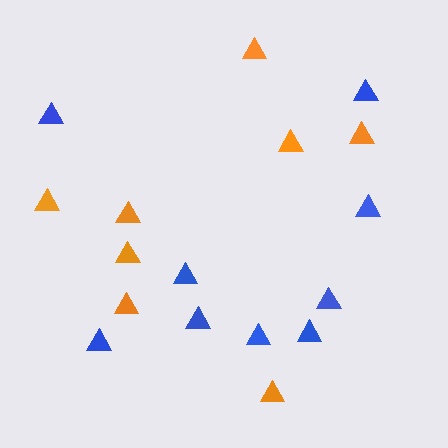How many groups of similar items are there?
There are 2 groups: one group of blue triangles (9) and one group of orange triangles (8).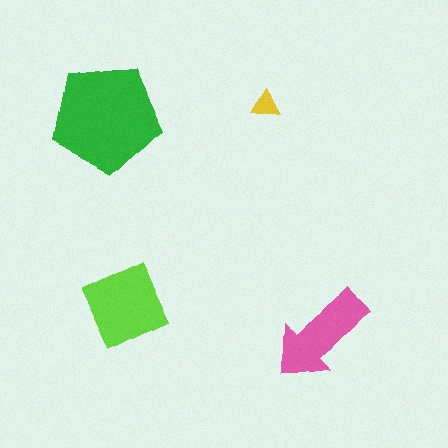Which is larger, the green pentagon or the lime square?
The green pentagon.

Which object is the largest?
The green pentagon.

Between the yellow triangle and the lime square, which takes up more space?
The lime square.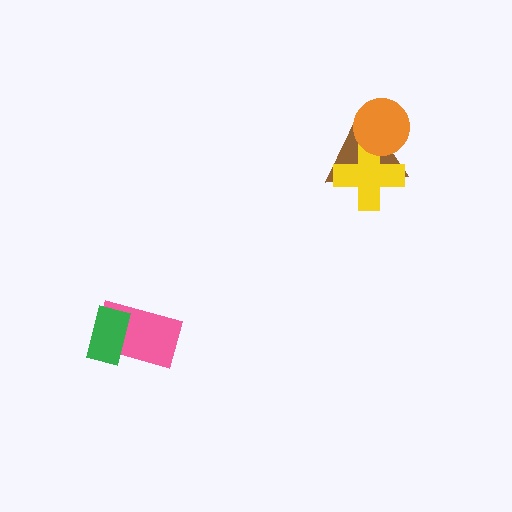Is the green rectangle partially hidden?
No, no other shape covers it.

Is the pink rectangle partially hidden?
Yes, it is partially covered by another shape.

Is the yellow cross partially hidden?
Yes, it is partially covered by another shape.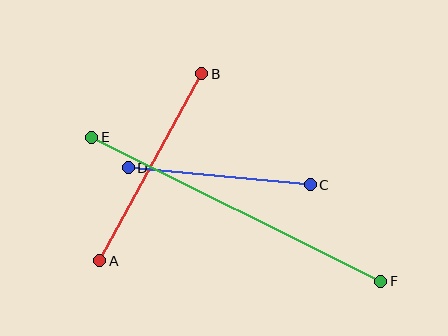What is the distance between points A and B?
The distance is approximately 213 pixels.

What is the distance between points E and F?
The distance is approximately 323 pixels.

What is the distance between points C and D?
The distance is approximately 183 pixels.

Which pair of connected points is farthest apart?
Points E and F are farthest apart.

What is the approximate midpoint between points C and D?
The midpoint is at approximately (219, 176) pixels.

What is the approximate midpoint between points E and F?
The midpoint is at approximately (236, 209) pixels.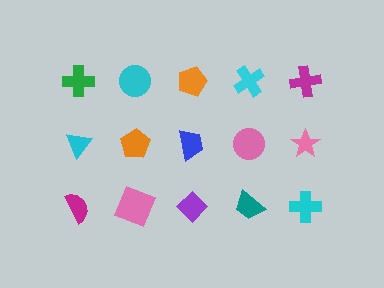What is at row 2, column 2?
An orange pentagon.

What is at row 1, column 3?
An orange pentagon.